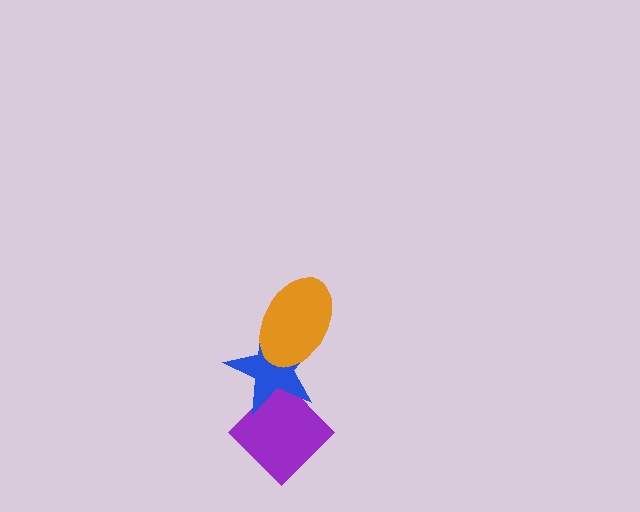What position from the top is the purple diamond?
The purple diamond is 3rd from the top.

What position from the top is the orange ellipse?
The orange ellipse is 1st from the top.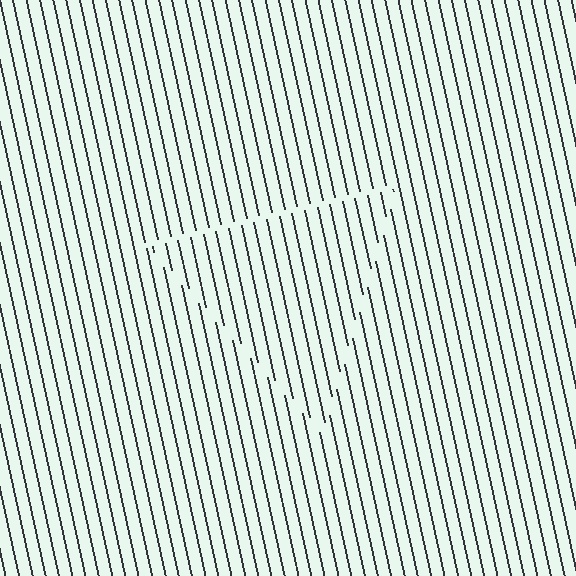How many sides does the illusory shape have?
3 sides — the line-ends trace a triangle.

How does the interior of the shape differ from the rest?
The interior of the shape contains the same grating, shifted by half a period — the contour is defined by the phase discontinuity where line-ends from the inner and outer gratings abut.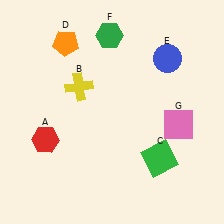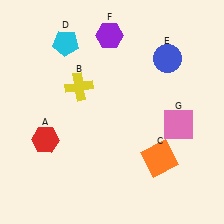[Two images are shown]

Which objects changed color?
C changed from green to orange. D changed from orange to cyan. F changed from green to purple.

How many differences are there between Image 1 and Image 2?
There are 3 differences between the two images.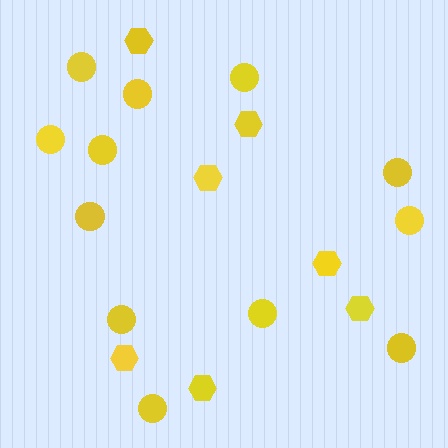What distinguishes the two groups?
There are 2 groups: one group of hexagons (7) and one group of circles (12).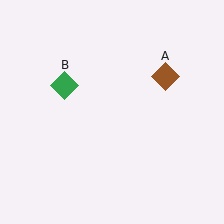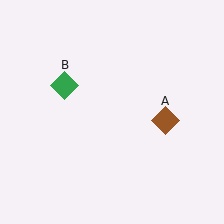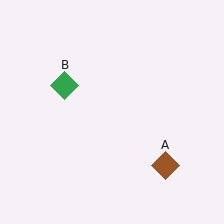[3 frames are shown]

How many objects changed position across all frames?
1 object changed position: brown diamond (object A).